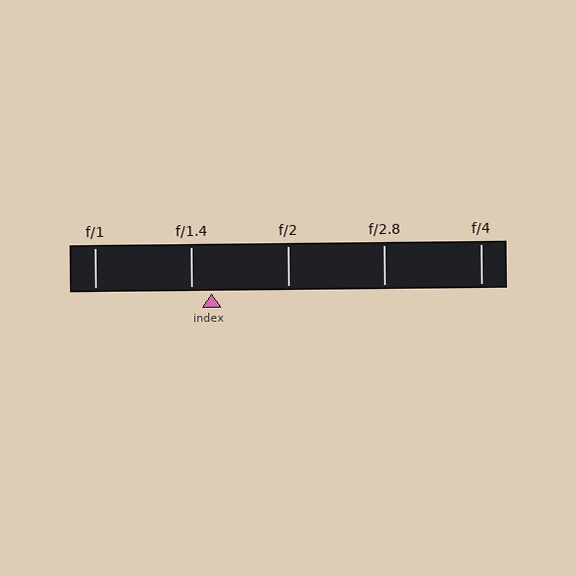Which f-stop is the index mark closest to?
The index mark is closest to f/1.4.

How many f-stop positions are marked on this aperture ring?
There are 5 f-stop positions marked.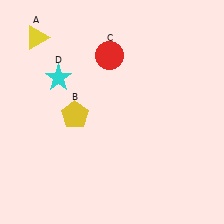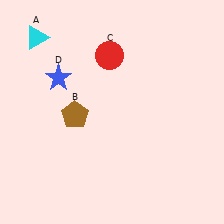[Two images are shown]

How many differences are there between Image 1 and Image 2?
There are 3 differences between the two images.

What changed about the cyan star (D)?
In Image 1, D is cyan. In Image 2, it changed to blue.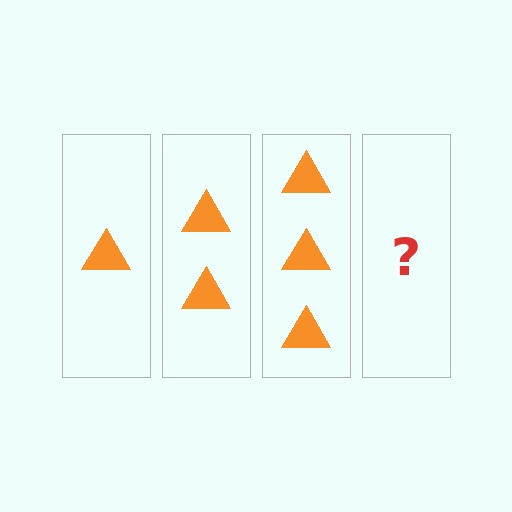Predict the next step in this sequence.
The next step is 4 triangles.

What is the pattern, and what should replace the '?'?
The pattern is that each step adds one more triangle. The '?' should be 4 triangles.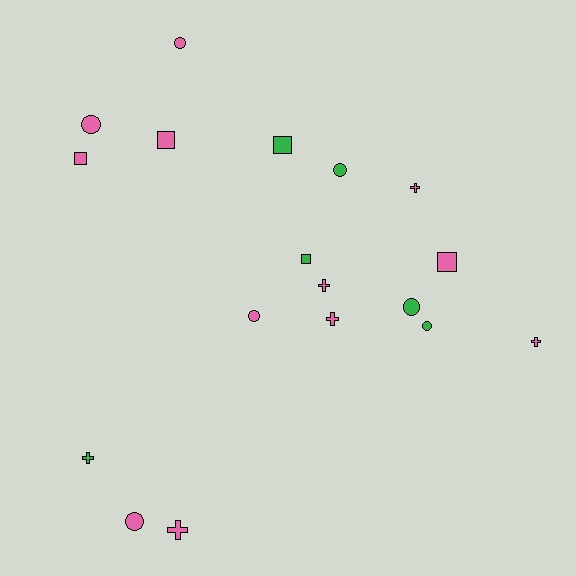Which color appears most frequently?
Pink, with 12 objects.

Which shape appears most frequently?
Circle, with 7 objects.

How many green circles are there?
There are 3 green circles.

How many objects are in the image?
There are 18 objects.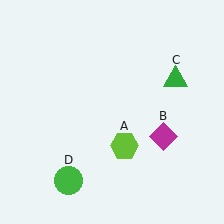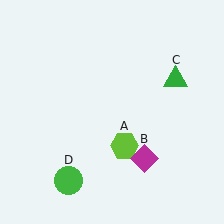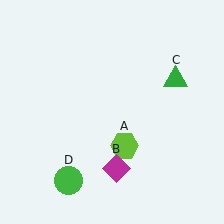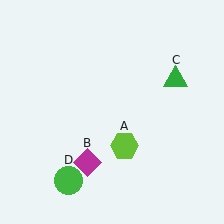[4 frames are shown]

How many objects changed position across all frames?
1 object changed position: magenta diamond (object B).